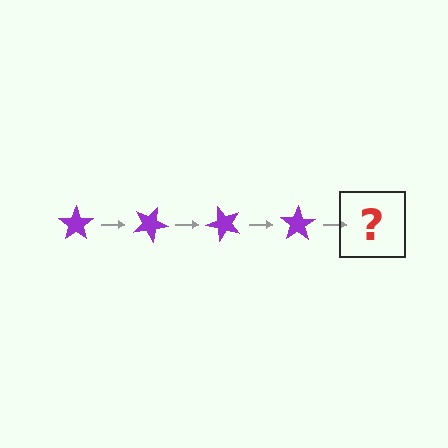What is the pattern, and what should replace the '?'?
The pattern is that the star rotates 25 degrees each step. The '?' should be a purple star rotated 100 degrees.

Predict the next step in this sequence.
The next step is a purple star rotated 100 degrees.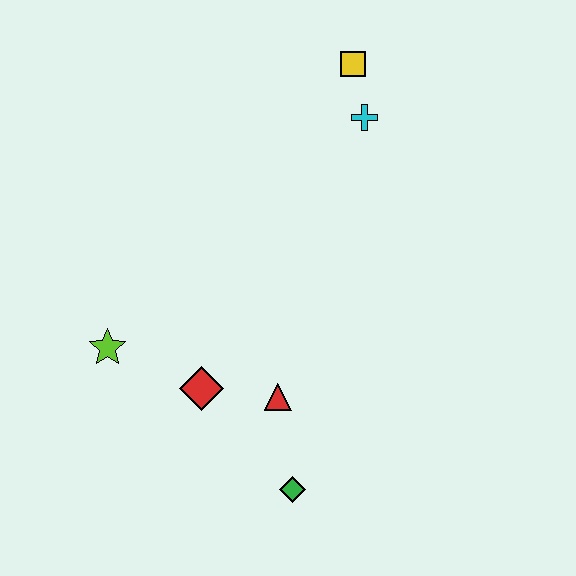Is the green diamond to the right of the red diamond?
Yes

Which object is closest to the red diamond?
The red triangle is closest to the red diamond.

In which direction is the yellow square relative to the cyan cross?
The yellow square is above the cyan cross.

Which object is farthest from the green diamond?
The yellow square is farthest from the green diamond.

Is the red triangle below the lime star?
Yes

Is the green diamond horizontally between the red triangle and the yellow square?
Yes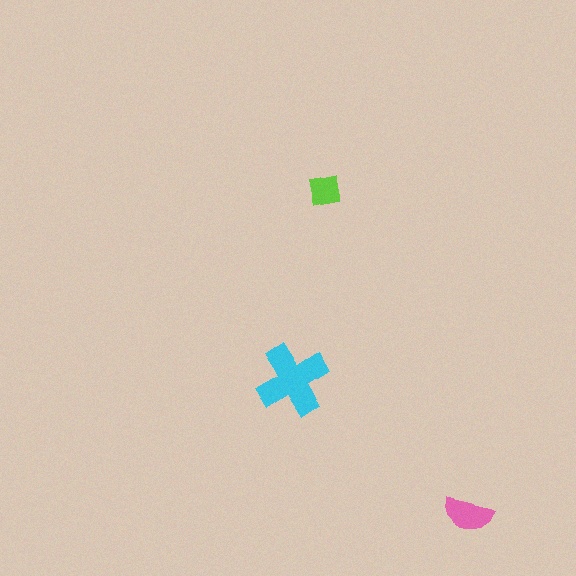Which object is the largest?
The cyan cross.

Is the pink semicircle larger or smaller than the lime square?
Larger.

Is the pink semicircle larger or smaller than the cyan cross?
Smaller.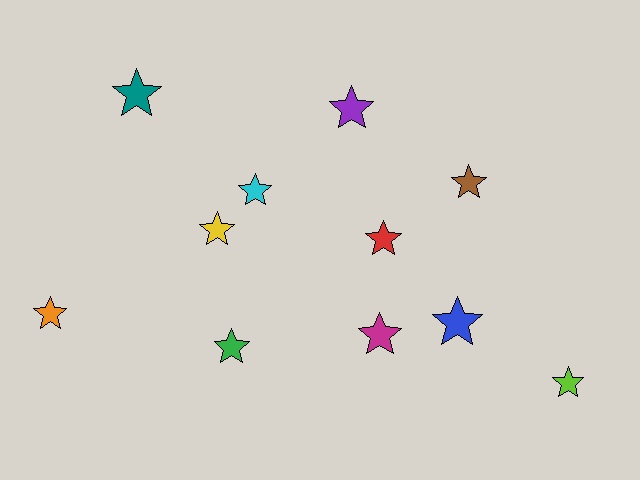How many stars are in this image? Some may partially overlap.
There are 11 stars.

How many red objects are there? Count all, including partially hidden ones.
There is 1 red object.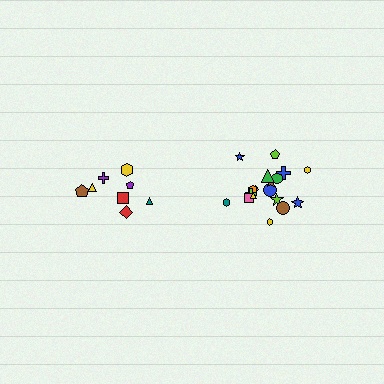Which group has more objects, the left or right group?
The right group.